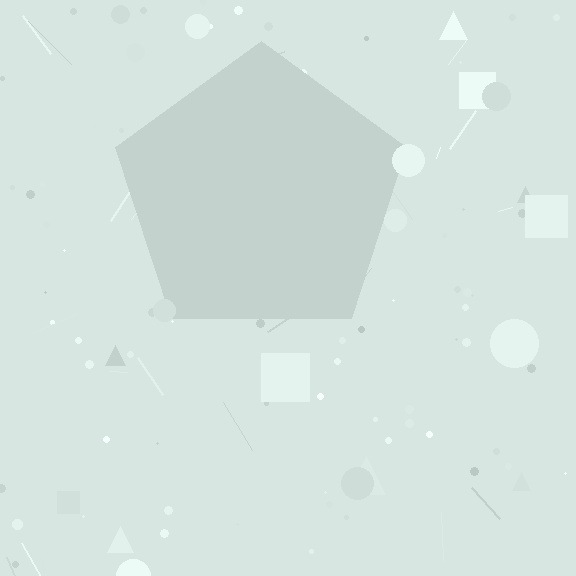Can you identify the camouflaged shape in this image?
The camouflaged shape is a pentagon.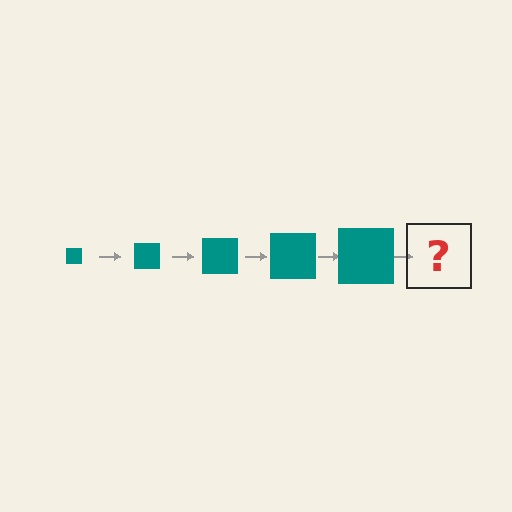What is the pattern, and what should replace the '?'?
The pattern is that the square gets progressively larger each step. The '?' should be a teal square, larger than the previous one.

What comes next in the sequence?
The next element should be a teal square, larger than the previous one.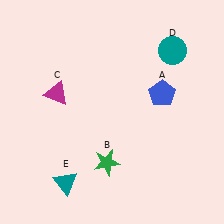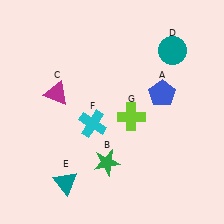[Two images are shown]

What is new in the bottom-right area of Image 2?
A lime cross (G) was added in the bottom-right area of Image 2.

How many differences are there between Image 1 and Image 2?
There are 2 differences between the two images.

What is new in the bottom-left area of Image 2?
A cyan cross (F) was added in the bottom-left area of Image 2.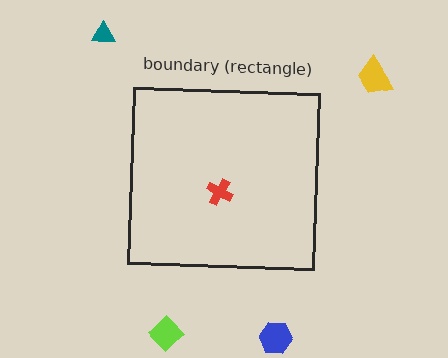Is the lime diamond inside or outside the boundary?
Outside.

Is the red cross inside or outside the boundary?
Inside.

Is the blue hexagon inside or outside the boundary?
Outside.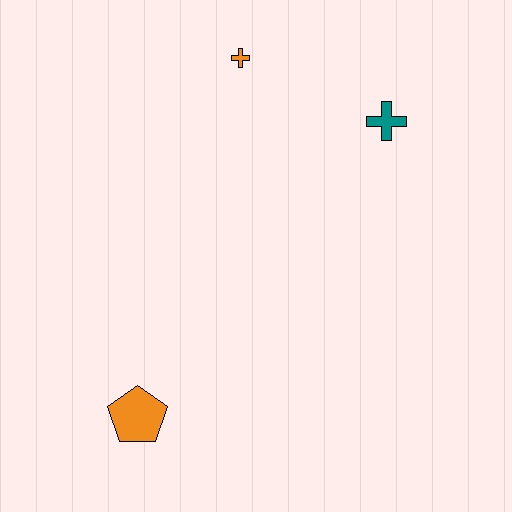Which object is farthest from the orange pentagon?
The teal cross is farthest from the orange pentagon.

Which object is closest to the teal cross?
The orange cross is closest to the teal cross.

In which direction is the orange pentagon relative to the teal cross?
The orange pentagon is below the teal cross.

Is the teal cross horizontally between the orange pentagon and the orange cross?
No